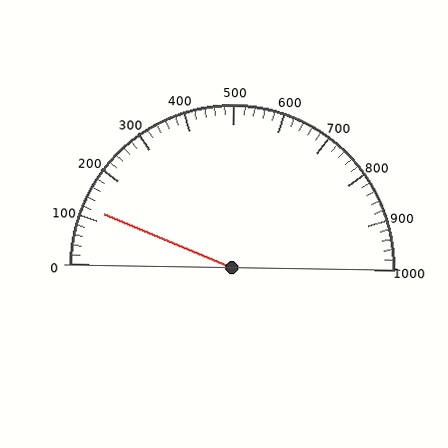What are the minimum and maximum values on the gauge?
The gauge ranges from 0 to 1000.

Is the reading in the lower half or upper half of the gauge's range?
The reading is in the lower half of the range (0 to 1000).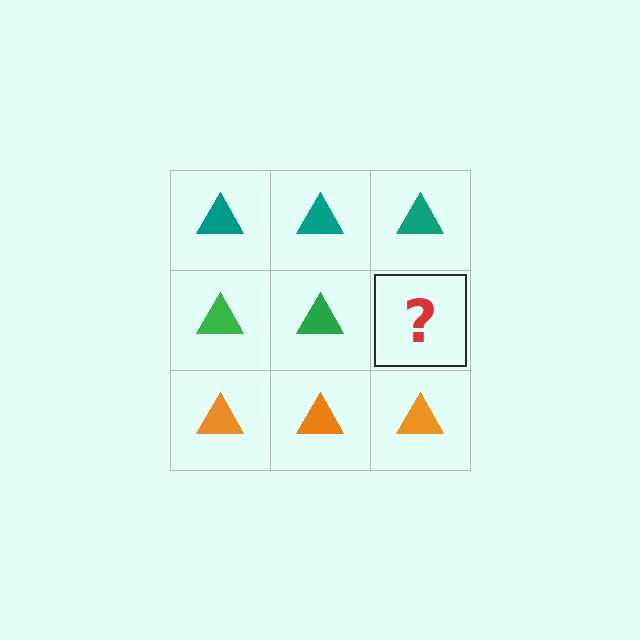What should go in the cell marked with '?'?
The missing cell should contain a green triangle.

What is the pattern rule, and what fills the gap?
The rule is that each row has a consistent color. The gap should be filled with a green triangle.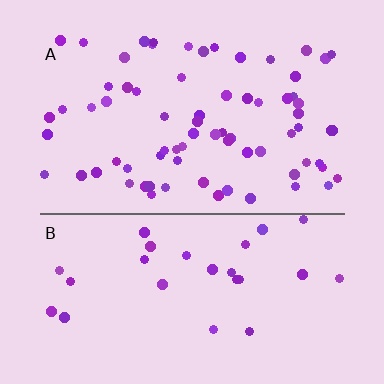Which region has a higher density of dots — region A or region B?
A (the top).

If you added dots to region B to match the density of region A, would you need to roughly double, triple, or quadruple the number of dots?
Approximately triple.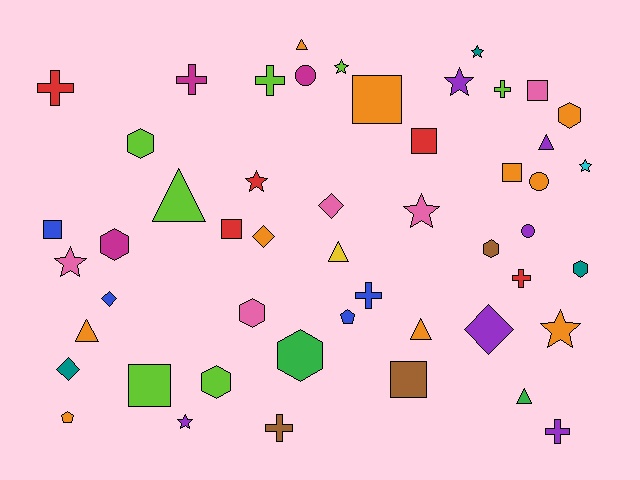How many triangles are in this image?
There are 7 triangles.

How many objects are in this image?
There are 50 objects.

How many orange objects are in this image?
There are 10 orange objects.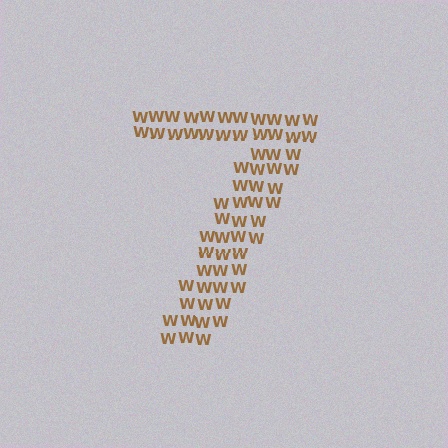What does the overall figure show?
The overall figure shows the digit 7.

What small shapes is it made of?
It is made of small letter W's.